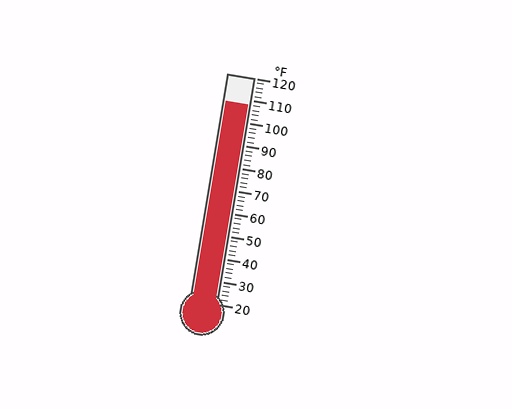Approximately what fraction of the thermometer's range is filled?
The thermometer is filled to approximately 90% of its range.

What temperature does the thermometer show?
The thermometer shows approximately 108°F.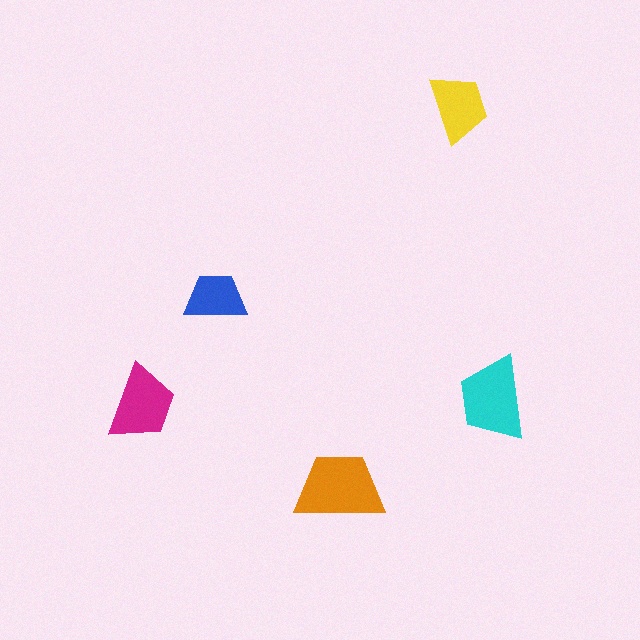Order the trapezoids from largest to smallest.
the orange one, the cyan one, the magenta one, the yellow one, the blue one.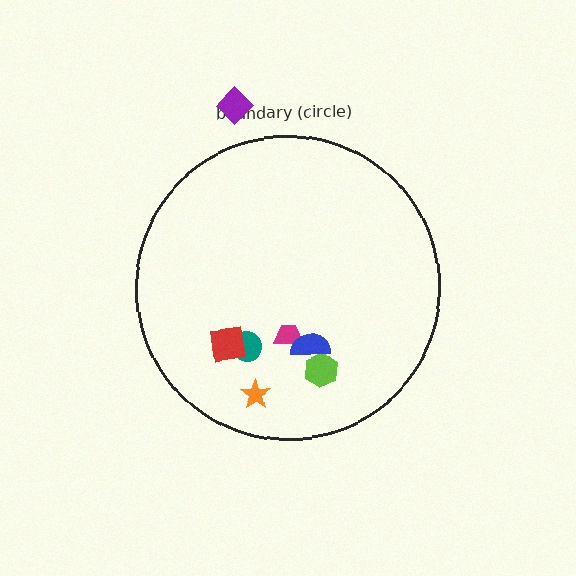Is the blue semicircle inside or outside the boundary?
Inside.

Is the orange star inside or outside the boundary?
Inside.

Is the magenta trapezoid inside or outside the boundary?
Inside.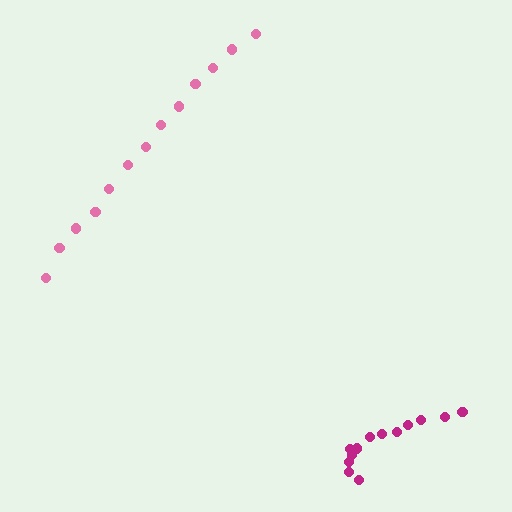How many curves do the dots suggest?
There are 2 distinct paths.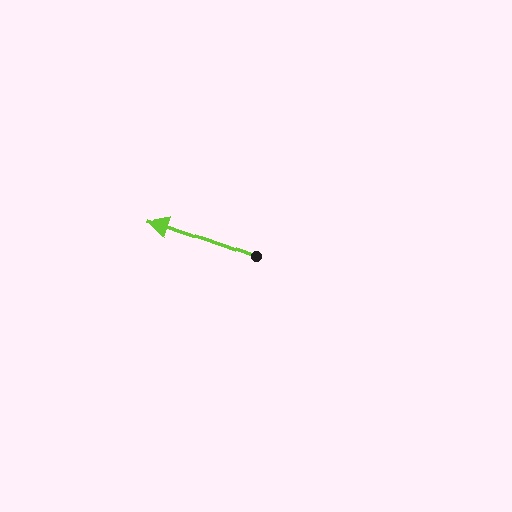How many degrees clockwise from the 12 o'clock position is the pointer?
Approximately 289 degrees.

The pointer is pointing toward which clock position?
Roughly 10 o'clock.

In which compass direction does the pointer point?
West.